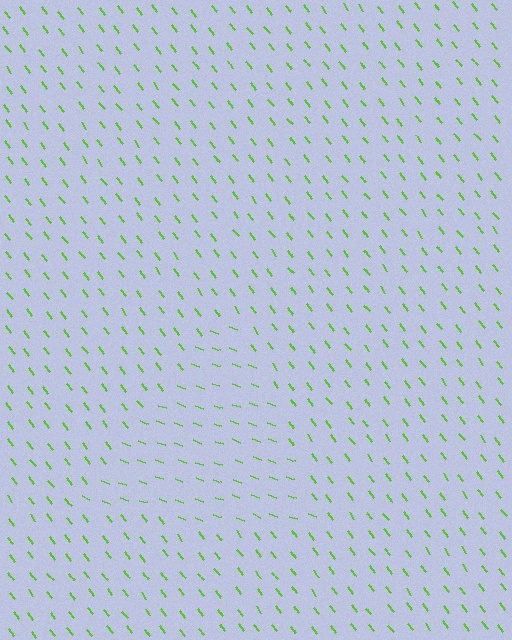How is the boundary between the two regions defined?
The boundary is defined purely by a change in line orientation (approximately 32 degrees difference). All lines are the same color and thickness.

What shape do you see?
I see a triangle.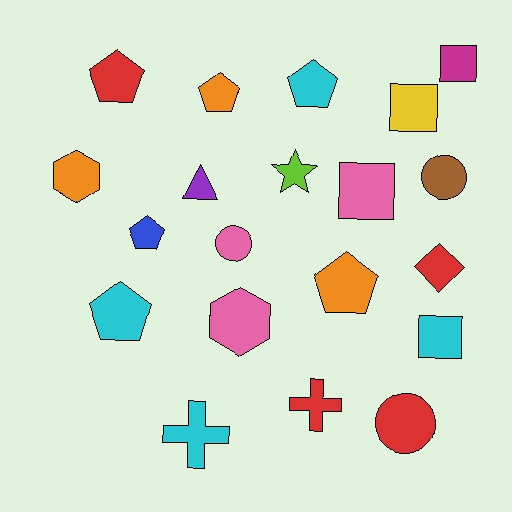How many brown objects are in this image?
There is 1 brown object.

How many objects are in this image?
There are 20 objects.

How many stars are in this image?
There is 1 star.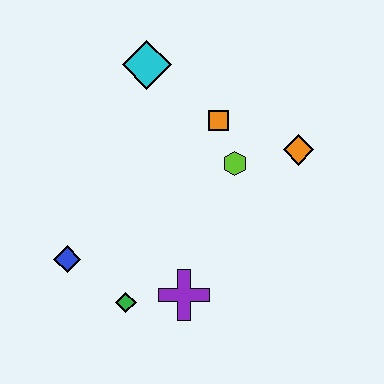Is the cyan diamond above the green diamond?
Yes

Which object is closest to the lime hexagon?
The orange square is closest to the lime hexagon.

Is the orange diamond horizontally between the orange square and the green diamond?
No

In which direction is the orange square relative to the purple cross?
The orange square is above the purple cross.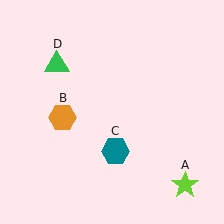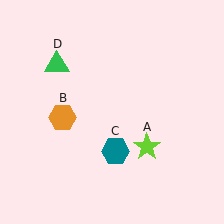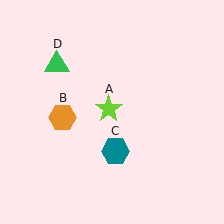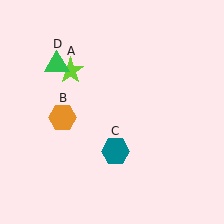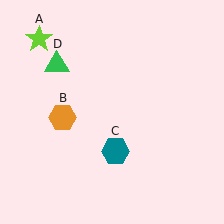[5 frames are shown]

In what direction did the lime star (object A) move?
The lime star (object A) moved up and to the left.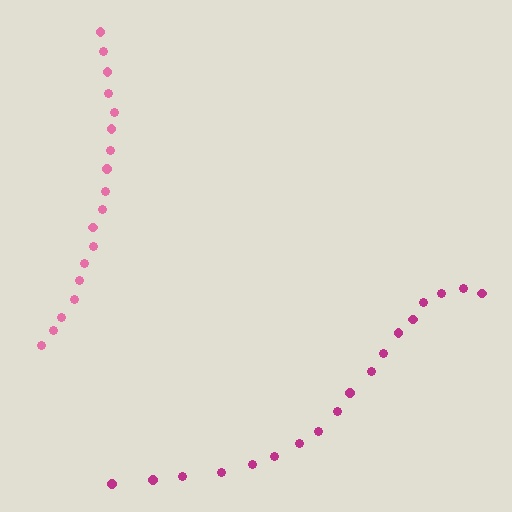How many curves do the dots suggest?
There are 2 distinct paths.